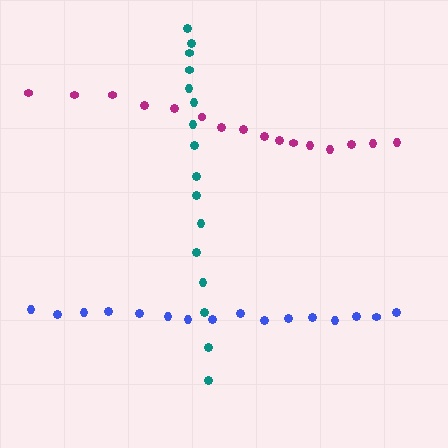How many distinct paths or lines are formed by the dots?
There are 3 distinct paths.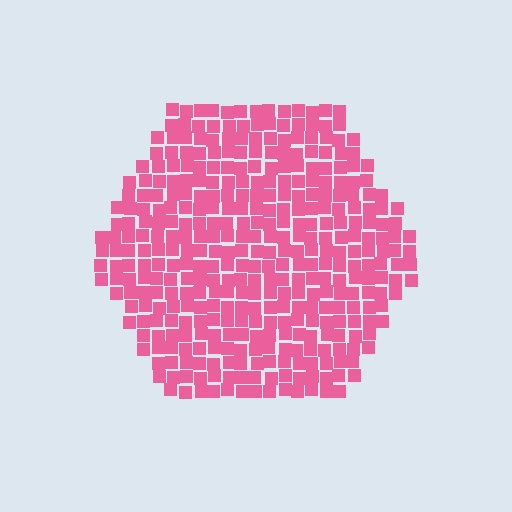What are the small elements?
The small elements are squares.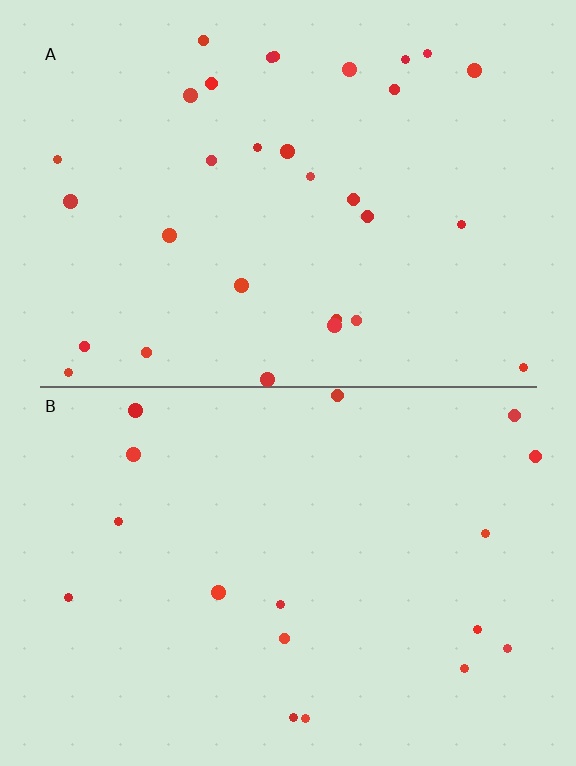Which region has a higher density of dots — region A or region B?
A (the top).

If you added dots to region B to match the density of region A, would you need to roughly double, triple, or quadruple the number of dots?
Approximately double.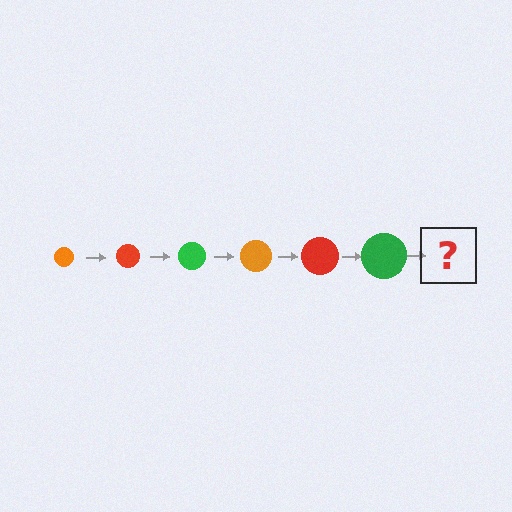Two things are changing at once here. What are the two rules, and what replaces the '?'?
The two rules are that the circle grows larger each step and the color cycles through orange, red, and green. The '?' should be an orange circle, larger than the previous one.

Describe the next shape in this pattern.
It should be an orange circle, larger than the previous one.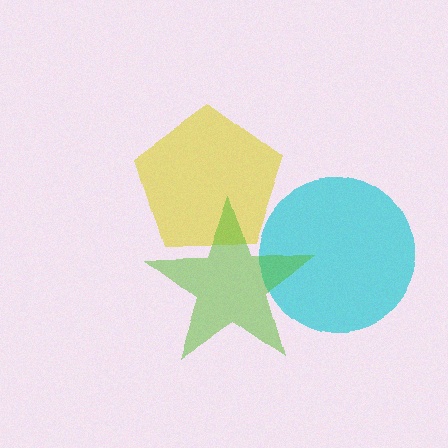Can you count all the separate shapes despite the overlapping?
Yes, there are 3 separate shapes.